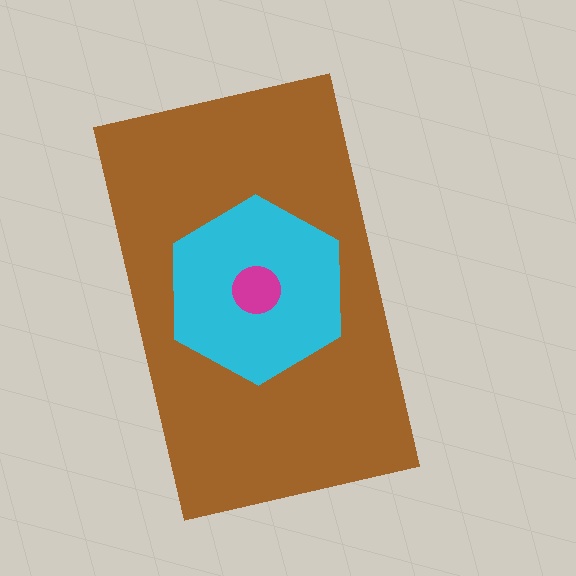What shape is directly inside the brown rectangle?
The cyan hexagon.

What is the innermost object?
The magenta circle.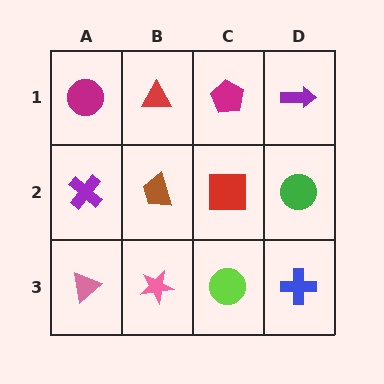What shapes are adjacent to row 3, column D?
A green circle (row 2, column D), a lime circle (row 3, column C).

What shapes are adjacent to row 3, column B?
A brown trapezoid (row 2, column B), a pink triangle (row 3, column A), a lime circle (row 3, column C).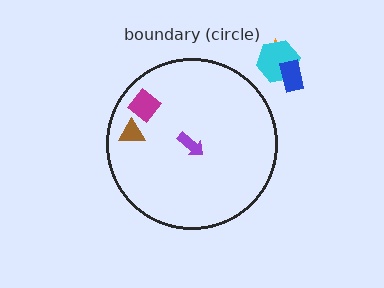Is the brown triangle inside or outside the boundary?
Inside.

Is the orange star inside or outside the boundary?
Outside.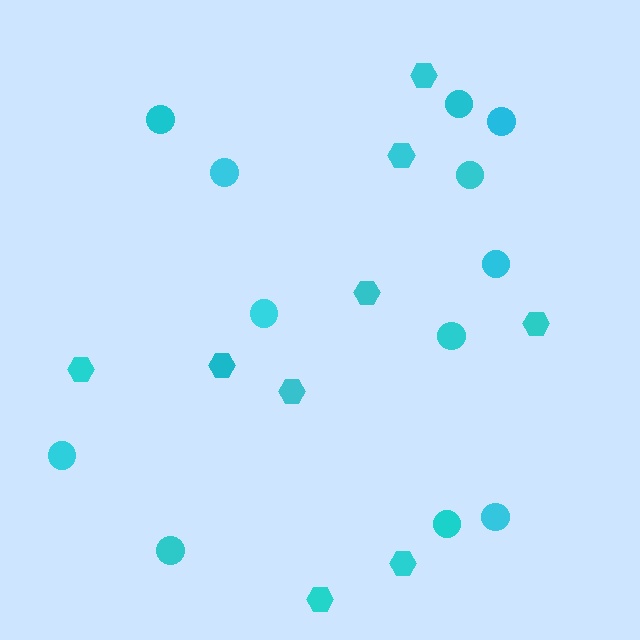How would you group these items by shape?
There are 2 groups: one group of hexagons (9) and one group of circles (12).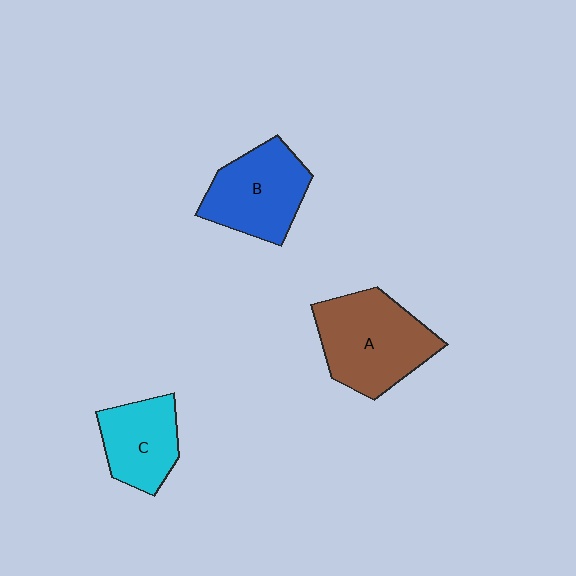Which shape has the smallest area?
Shape C (cyan).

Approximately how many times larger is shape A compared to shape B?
Approximately 1.2 times.